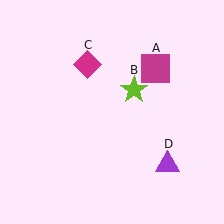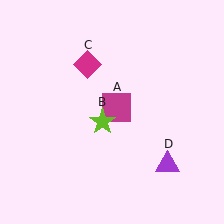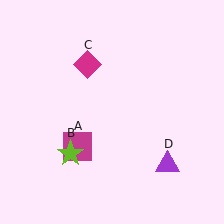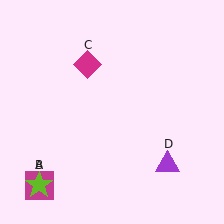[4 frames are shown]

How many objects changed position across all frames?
2 objects changed position: magenta square (object A), lime star (object B).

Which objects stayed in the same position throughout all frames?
Magenta diamond (object C) and purple triangle (object D) remained stationary.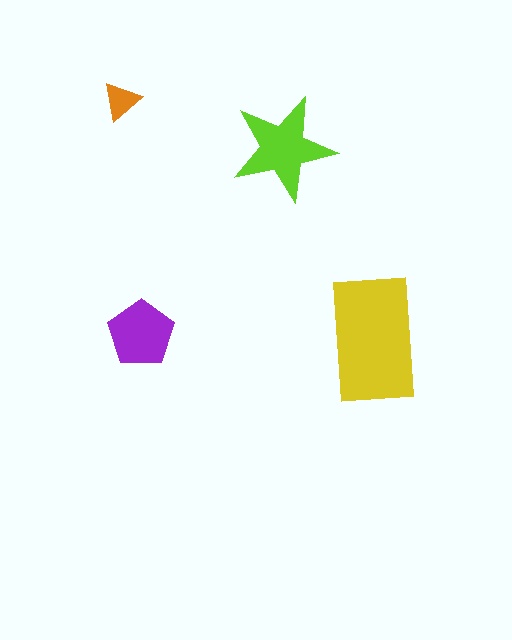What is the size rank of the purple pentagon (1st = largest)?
3rd.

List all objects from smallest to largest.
The orange triangle, the purple pentagon, the lime star, the yellow rectangle.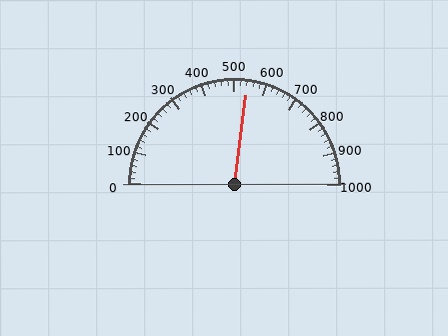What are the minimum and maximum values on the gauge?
The gauge ranges from 0 to 1000.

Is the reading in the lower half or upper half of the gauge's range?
The reading is in the upper half of the range (0 to 1000).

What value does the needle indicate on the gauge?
The needle indicates approximately 540.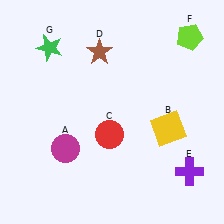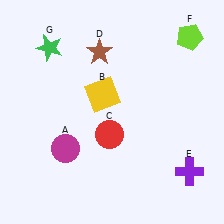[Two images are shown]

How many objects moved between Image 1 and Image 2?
1 object moved between the two images.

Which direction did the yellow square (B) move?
The yellow square (B) moved left.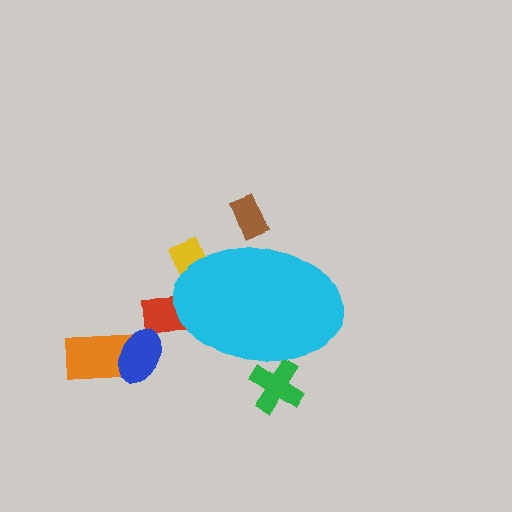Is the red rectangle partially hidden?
Yes, the red rectangle is partially hidden behind the cyan ellipse.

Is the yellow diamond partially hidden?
Yes, the yellow diamond is partially hidden behind the cyan ellipse.